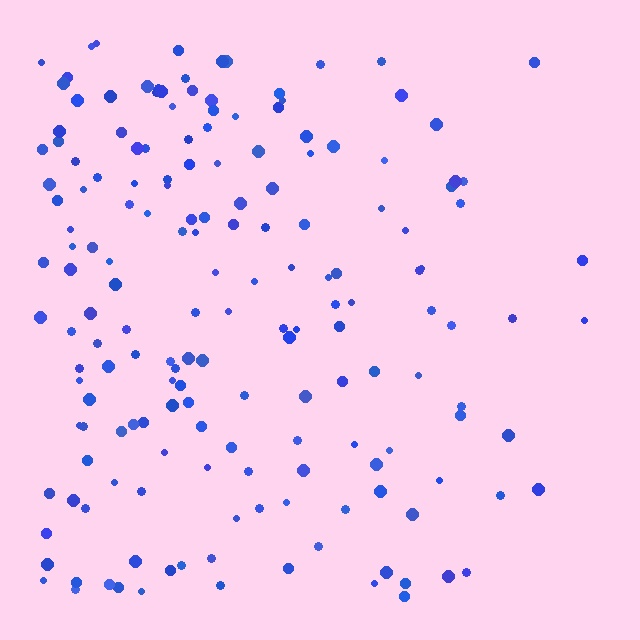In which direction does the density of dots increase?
From right to left, with the left side densest.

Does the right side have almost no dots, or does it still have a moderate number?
Still a moderate number, just noticeably fewer than the left.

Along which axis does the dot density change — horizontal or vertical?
Horizontal.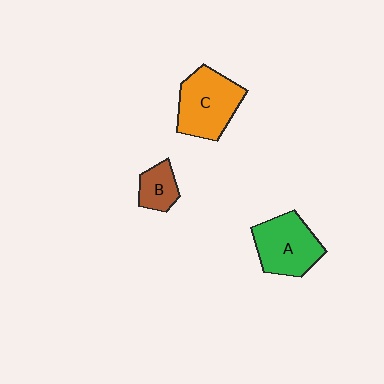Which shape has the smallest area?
Shape B (brown).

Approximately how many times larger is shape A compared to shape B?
Approximately 2.1 times.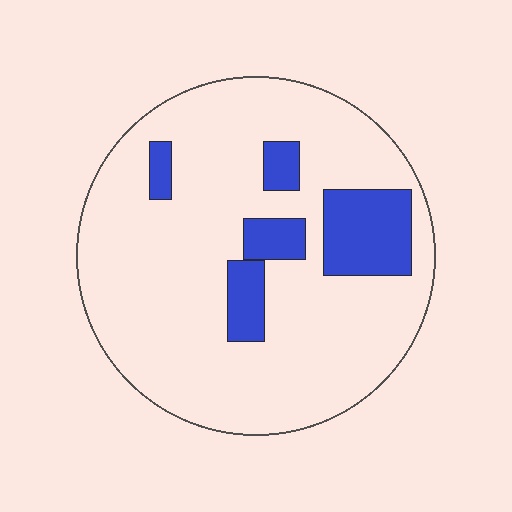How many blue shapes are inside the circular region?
5.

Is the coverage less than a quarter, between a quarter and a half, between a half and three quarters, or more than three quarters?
Less than a quarter.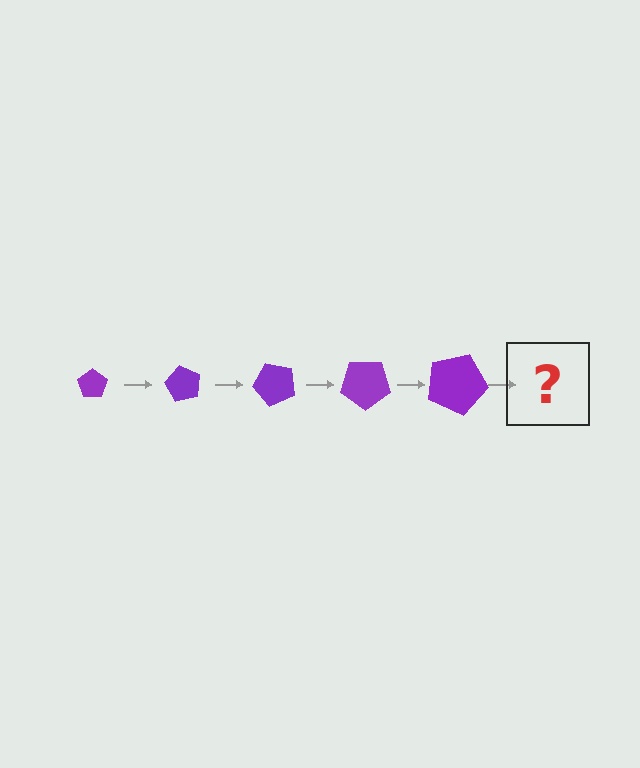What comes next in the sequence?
The next element should be a pentagon, larger than the previous one and rotated 300 degrees from the start.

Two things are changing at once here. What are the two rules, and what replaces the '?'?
The two rules are that the pentagon grows larger each step and it rotates 60 degrees each step. The '?' should be a pentagon, larger than the previous one and rotated 300 degrees from the start.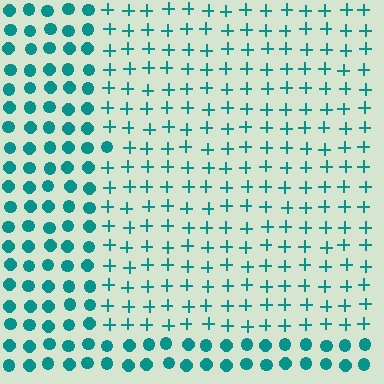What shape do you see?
I see a rectangle.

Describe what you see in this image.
The image is filled with small teal elements arranged in a uniform grid. A rectangle-shaped region contains plus signs, while the surrounding area contains circles. The boundary is defined purely by the change in element shape.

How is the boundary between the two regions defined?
The boundary is defined by a change in element shape: plus signs inside vs. circles outside. All elements share the same color and spacing.